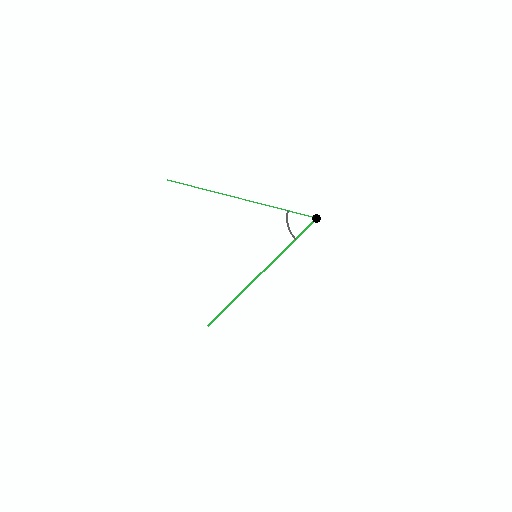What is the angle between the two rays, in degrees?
Approximately 59 degrees.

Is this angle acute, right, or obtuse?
It is acute.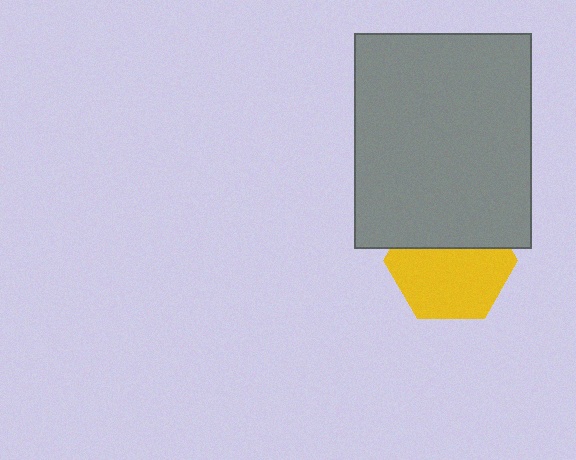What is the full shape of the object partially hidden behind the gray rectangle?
The partially hidden object is a yellow hexagon.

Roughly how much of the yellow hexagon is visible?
About half of it is visible (roughly 62%).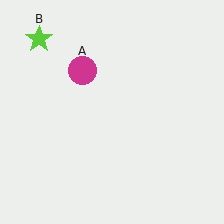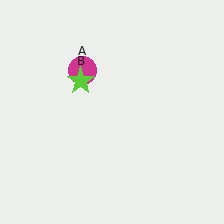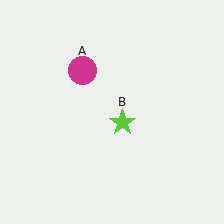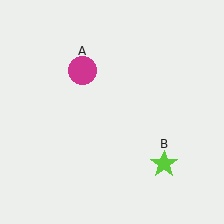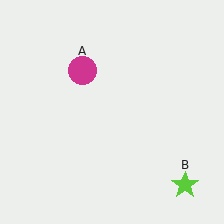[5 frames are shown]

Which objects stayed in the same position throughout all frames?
Magenta circle (object A) remained stationary.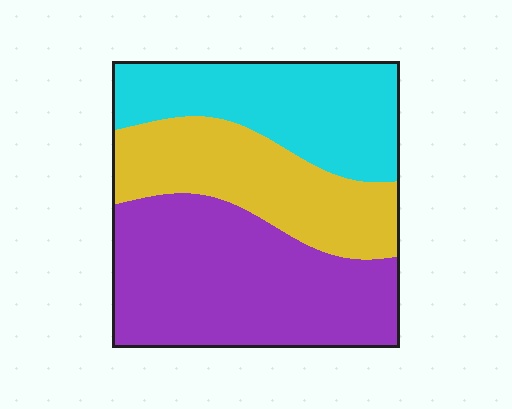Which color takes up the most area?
Purple, at roughly 45%.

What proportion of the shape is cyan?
Cyan takes up about one quarter (1/4) of the shape.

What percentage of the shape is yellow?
Yellow covers around 30% of the shape.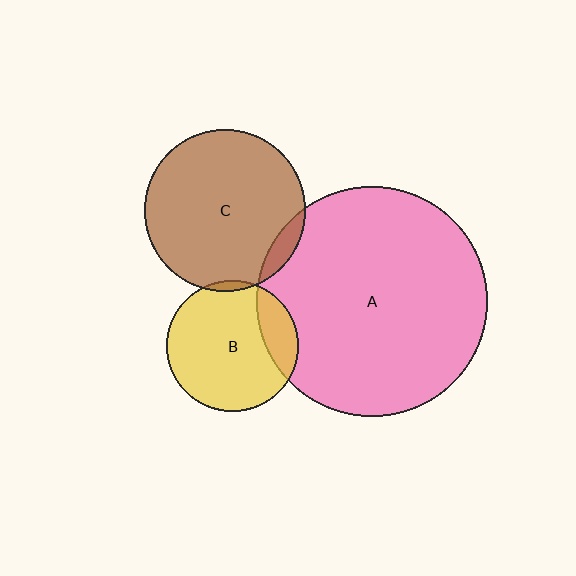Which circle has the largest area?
Circle A (pink).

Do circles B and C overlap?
Yes.